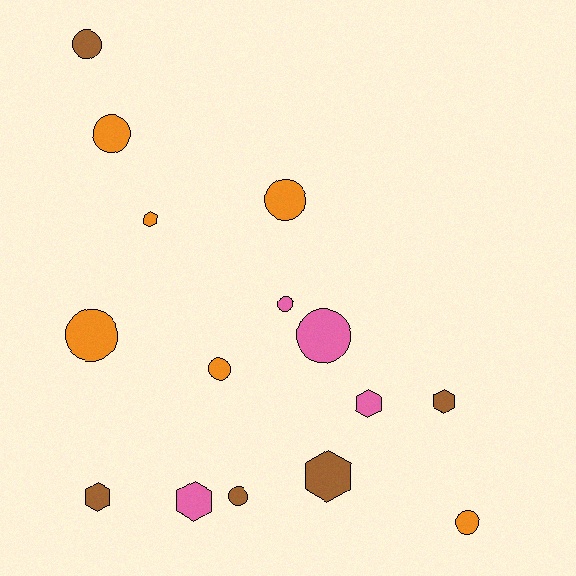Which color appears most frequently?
Orange, with 6 objects.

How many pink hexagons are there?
There are 2 pink hexagons.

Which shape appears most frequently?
Circle, with 9 objects.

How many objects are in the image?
There are 15 objects.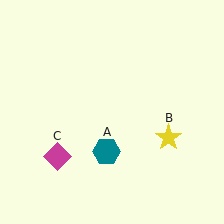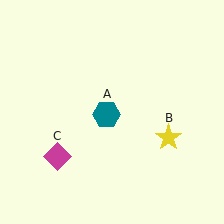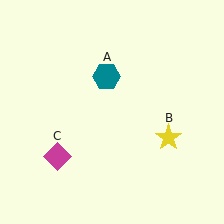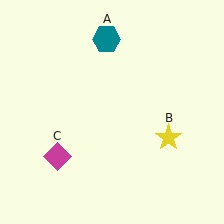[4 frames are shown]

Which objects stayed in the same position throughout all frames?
Yellow star (object B) and magenta diamond (object C) remained stationary.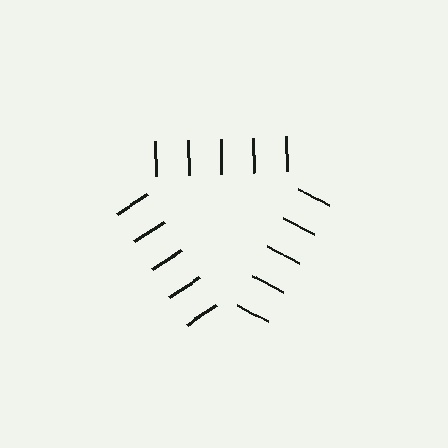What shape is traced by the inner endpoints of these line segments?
An illusory triangle — the line segments terminate on its edges but no continuous stroke is drawn.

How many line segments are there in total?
15 — 5 along each of the 3 edges.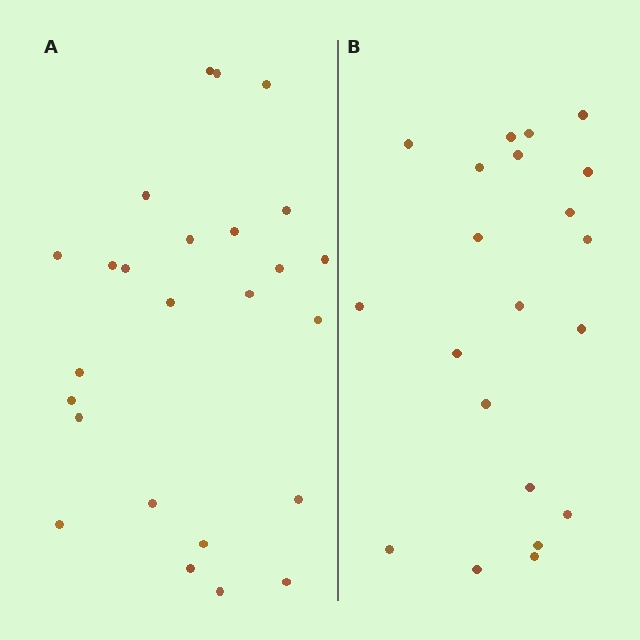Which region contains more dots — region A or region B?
Region A (the left region) has more dots.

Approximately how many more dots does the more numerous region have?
Region A has about 4 more dots than region B.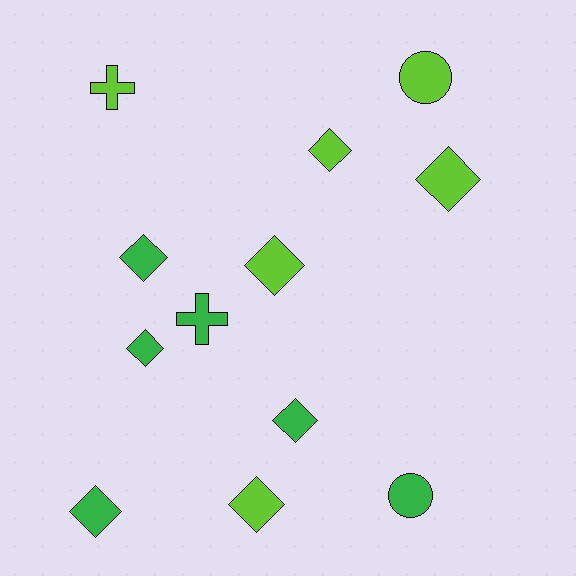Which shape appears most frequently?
Diamond, with 8 objects.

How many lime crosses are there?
There is 1 lime cross.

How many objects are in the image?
There are 12 objects.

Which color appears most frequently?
Lime, with 6 objects.